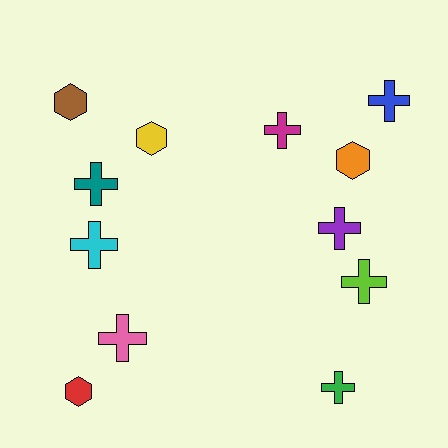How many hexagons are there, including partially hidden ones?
There are 4 hexagons.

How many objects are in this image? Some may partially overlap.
There are 12 objects.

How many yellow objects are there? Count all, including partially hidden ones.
There is 1 yellow object.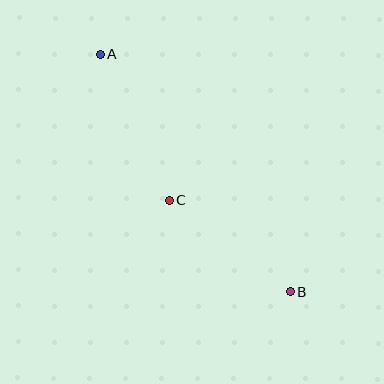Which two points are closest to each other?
Points B and C are closest to each other.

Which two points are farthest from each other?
Points A and B are farthest from each other.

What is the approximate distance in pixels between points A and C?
The distance between A and C is approximately 162 pixels.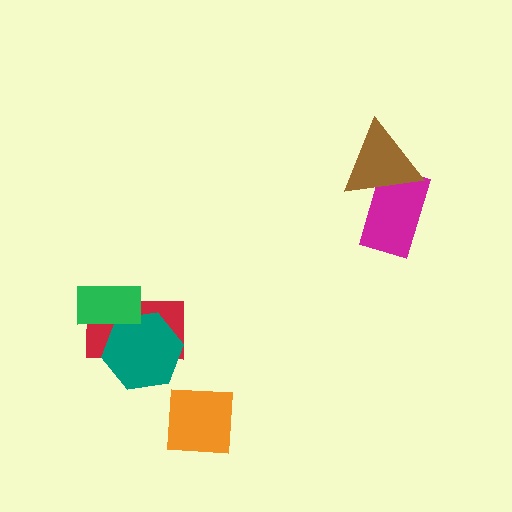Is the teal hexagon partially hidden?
Yes, it is partially covered by another shape.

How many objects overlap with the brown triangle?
1 object overlaps with the brown triangle.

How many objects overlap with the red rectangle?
2 objects overlap with the red rectangle.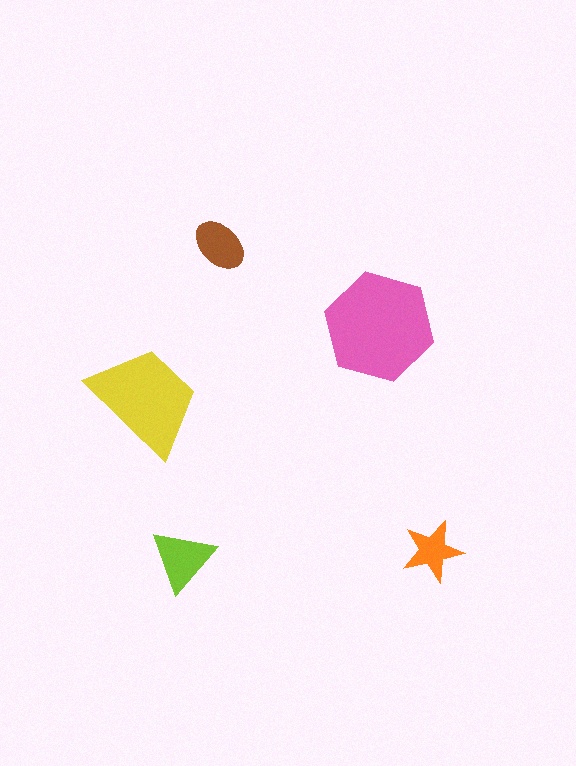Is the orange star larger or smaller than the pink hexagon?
Smaller.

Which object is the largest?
The pink hexagon.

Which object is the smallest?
The orange star.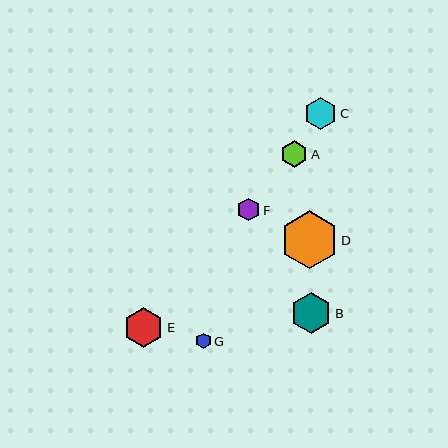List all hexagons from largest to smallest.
From largest to smallest: D, B, E, C, A, F, G.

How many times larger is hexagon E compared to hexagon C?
Hexagon E is approximately 1.2 times the size of hexagon C.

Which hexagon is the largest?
Hexagon D is the largest with a size of approximately 57 pixels.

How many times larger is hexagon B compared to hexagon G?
Hexagon B is approximately 2.7 times the size of hexagon G.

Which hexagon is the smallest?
Hexagon G is the smallest with a size of approximately 15 pixels.